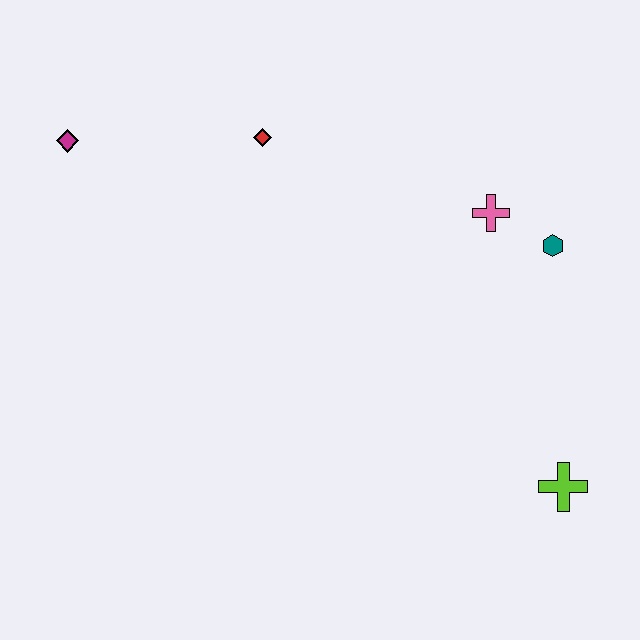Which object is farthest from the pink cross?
The magenta diamond is farthest from the pink cross.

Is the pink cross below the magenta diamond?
Yes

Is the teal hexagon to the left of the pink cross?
No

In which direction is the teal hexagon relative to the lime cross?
The teal hexagon is above the lime cross.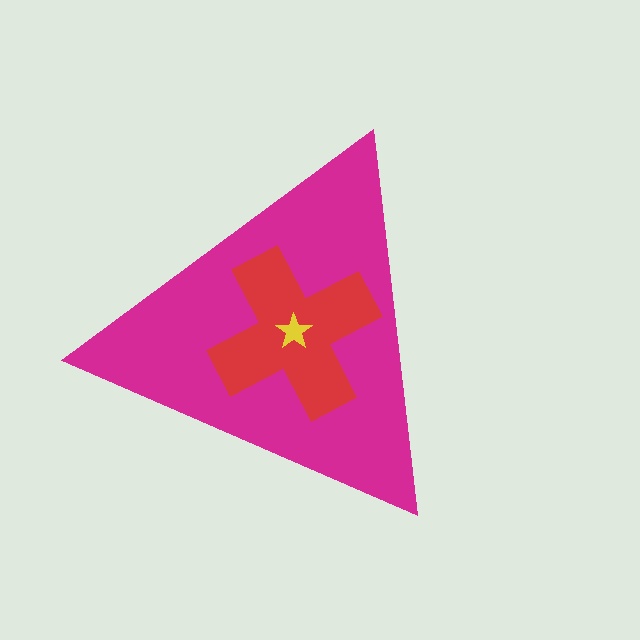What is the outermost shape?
The magenta triangle.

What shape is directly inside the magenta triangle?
The red cross.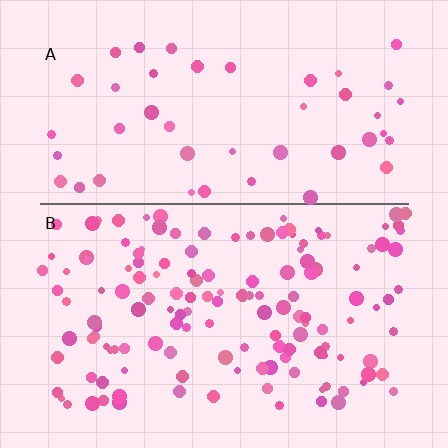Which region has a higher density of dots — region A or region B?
B (the bottom).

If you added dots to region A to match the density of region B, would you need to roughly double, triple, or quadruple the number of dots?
Approximately triple.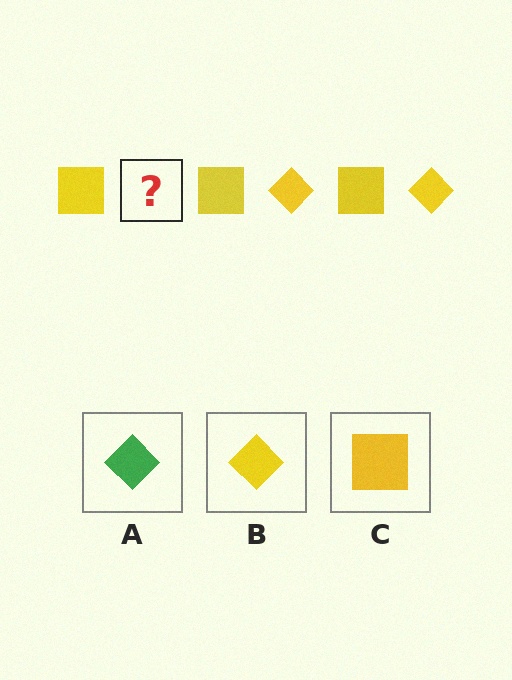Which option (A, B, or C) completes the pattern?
B.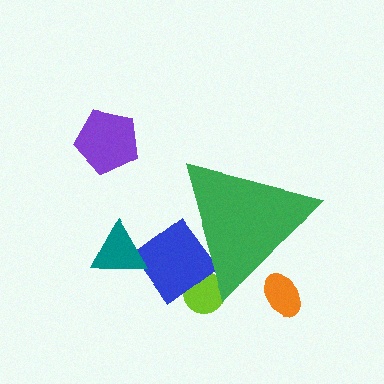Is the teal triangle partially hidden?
No, the teal triangle is fully visible.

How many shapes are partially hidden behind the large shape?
3 shapes are partially hidden.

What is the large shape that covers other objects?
A green triangle.